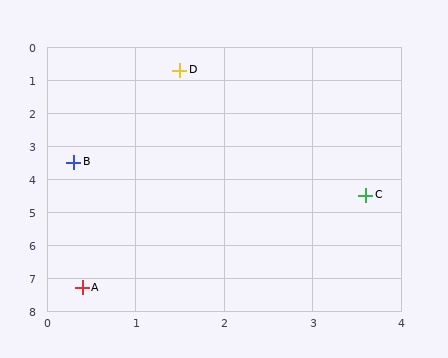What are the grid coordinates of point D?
Point D is at approximately (1.5, 0.7).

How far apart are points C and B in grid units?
Points C and B are about 3.4 grid units apart.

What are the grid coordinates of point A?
Point A is at approximately (0.4, 7.3).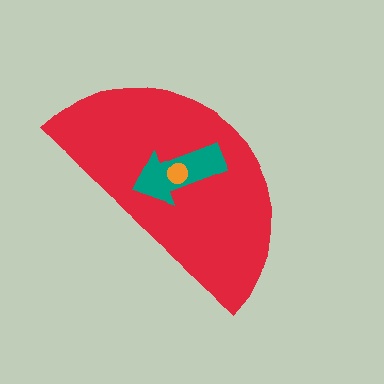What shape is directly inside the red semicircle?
The teal arrow.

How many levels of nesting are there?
3.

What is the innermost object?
The orange circle.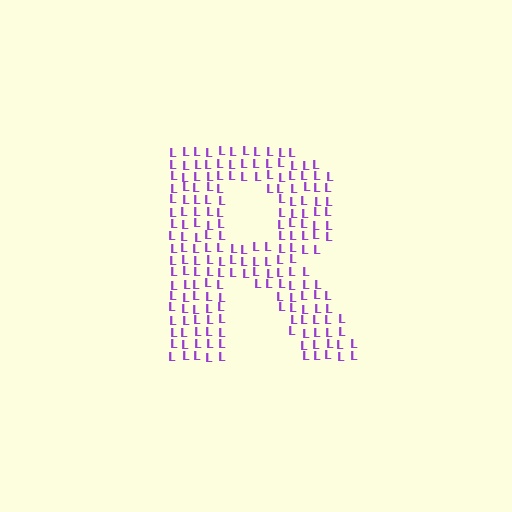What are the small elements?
The small elements are letter L's.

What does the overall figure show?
The overall figure shows the letter R.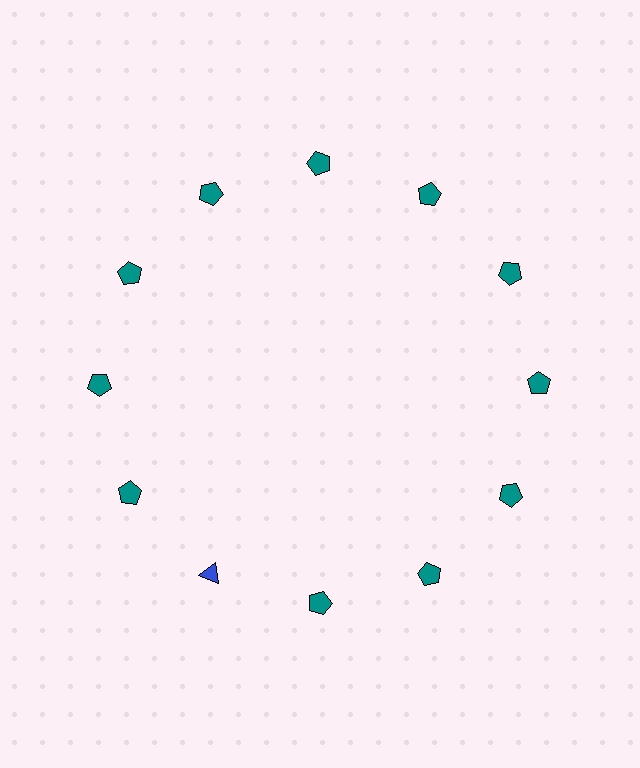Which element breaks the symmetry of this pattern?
The blue triangle at roughly the 7 o'clock position breaks the symmetry. All other shapes are teal pentagons.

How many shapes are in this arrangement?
There are 12 shapes arranged in a ring pattern.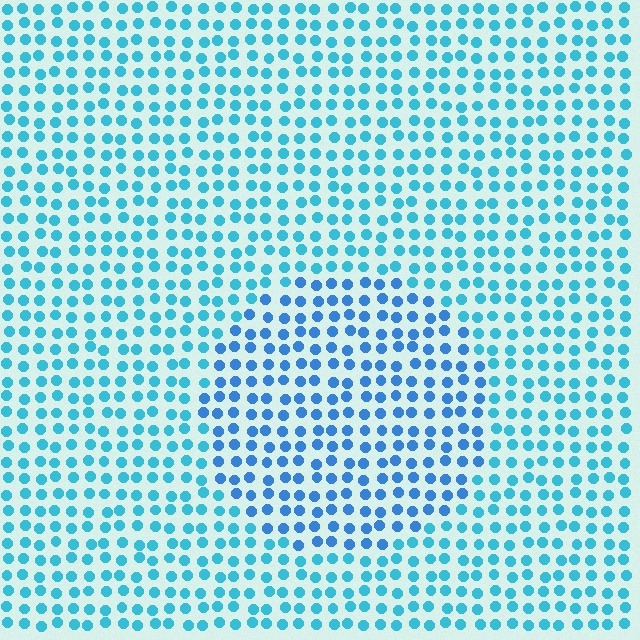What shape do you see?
I see a circle.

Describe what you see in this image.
The image is filled with small cyan elements in a uniform arrangement. A circle-shaped region is visible where the elements are tinted to a slightly different hue, forming a subtle color boundary.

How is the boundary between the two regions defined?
The boundary is defined purely by a slight shift in hue (about 22 degrees). Spacing, size, and orientation are identical on both sides.